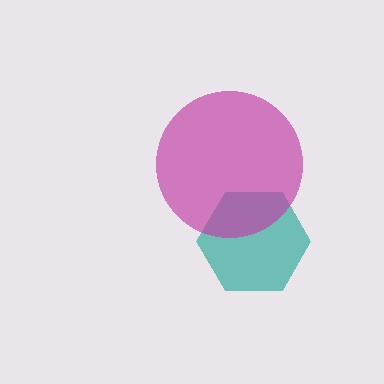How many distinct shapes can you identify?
There are 2 distinct shapes: a teal hexagon, a magenta circle.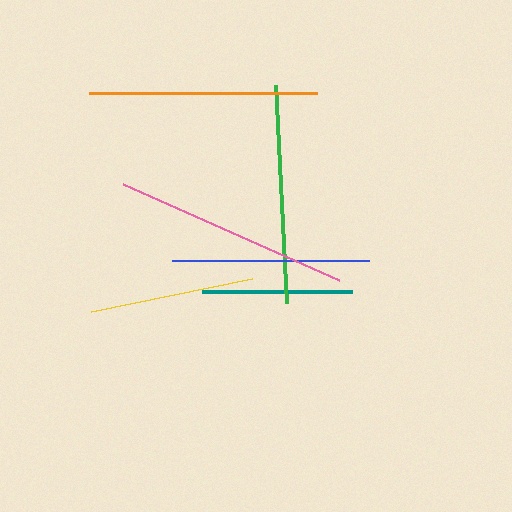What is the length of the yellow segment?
The yellow segment is approximately 164 pixels long.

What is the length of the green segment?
The green segment is approximately 218 pixels long.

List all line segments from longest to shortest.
From longest to shortest: pink, orange, green, blue, yellow, teal.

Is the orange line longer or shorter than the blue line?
The orange line is longer than the blue line.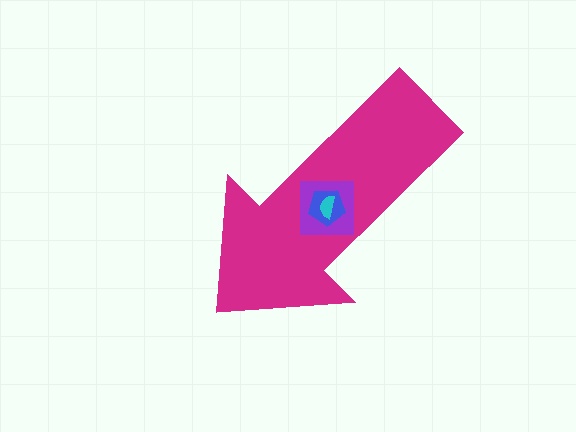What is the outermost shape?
The magenta arrow.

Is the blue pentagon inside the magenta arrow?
Yes.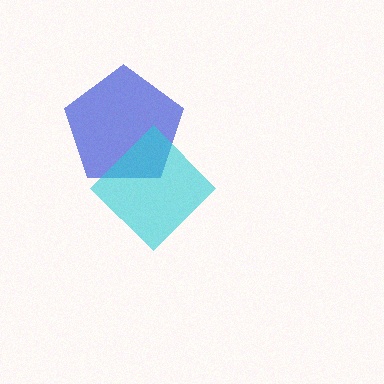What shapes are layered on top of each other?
The layered shapes are: a blue pentagon, a cyan diamond.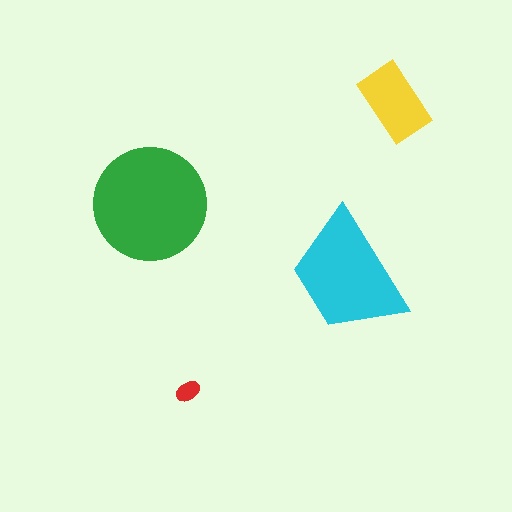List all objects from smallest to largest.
The red ellipse, the yellow rectangle, the cyan trapezoid, the green circle.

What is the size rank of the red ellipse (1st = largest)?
4th.